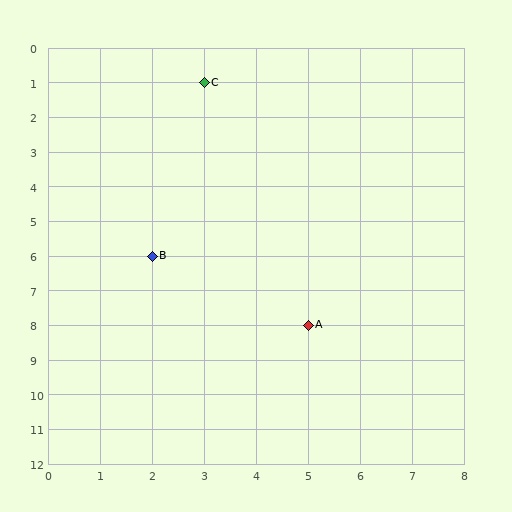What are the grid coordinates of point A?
Point A is at grid coordinates (5, 8).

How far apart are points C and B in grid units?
Points C and B are 1 column and 5 rows apart (about 5.1 grid units diagonally).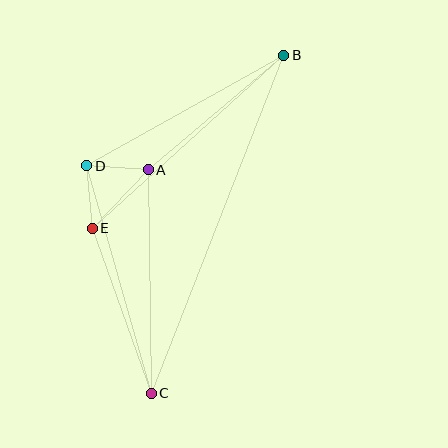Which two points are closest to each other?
Points A and D are closest to each other.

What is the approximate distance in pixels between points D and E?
The distance between D and E is approximately 63 pixels.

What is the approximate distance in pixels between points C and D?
The distance between C and D is approximately 237 pixels.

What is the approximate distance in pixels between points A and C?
The distance between A and C is approximately 224 pixels.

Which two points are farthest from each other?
Points B and C are farthest from each other.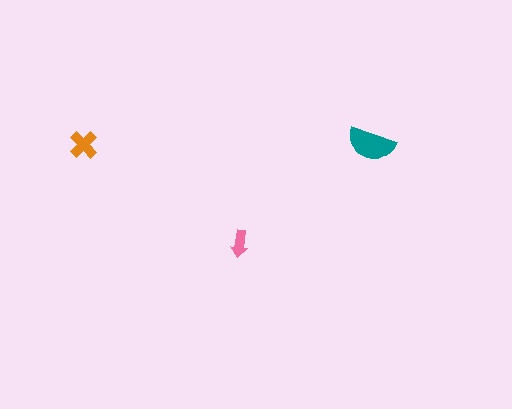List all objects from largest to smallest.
The teal semicircle, the orange cross, the pink arrow.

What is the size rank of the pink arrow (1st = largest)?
3rd.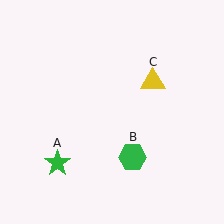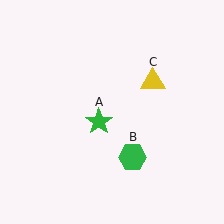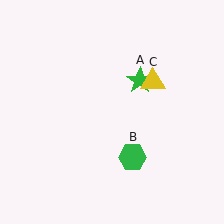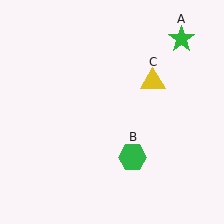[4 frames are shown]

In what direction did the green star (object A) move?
The green star (object A) moved up and to the right.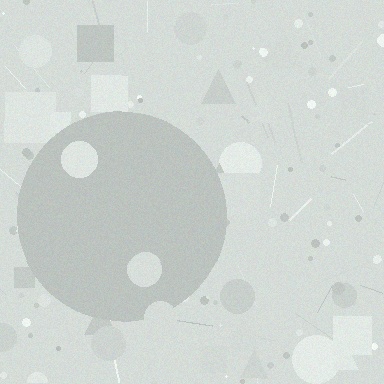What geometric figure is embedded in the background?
A circle is embedded in the background.